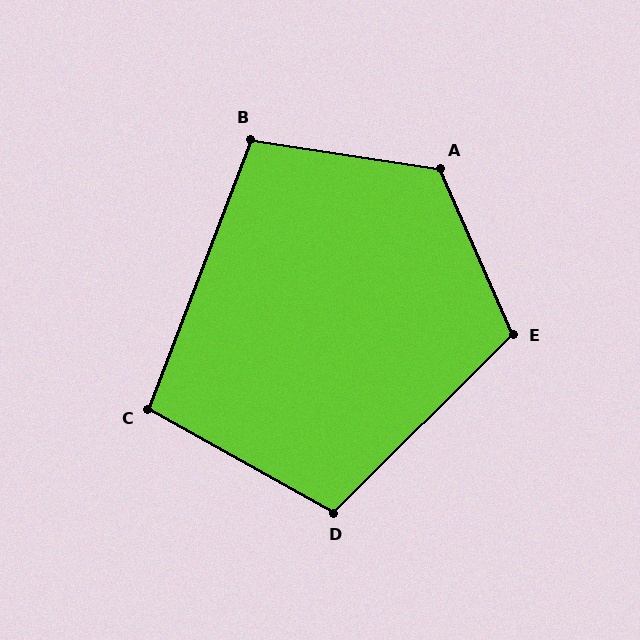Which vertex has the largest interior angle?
A, at approximately 122 degrees.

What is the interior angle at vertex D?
Approximately 106 degrees (obtuse).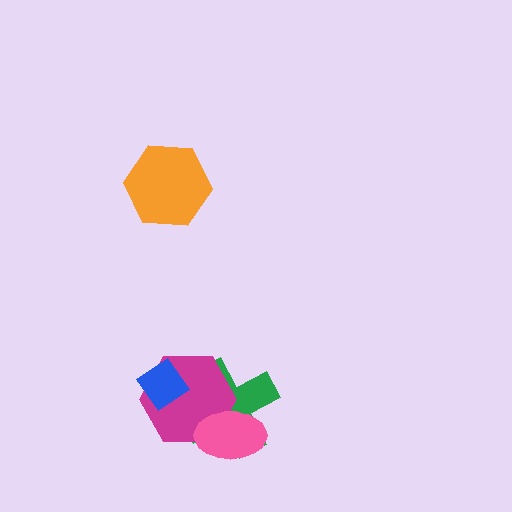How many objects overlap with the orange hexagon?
0 objects overlap with the orange hexagon.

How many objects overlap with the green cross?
2 objects overlap with the green cross.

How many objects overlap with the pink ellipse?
2 objects overlap with the pink ellipse.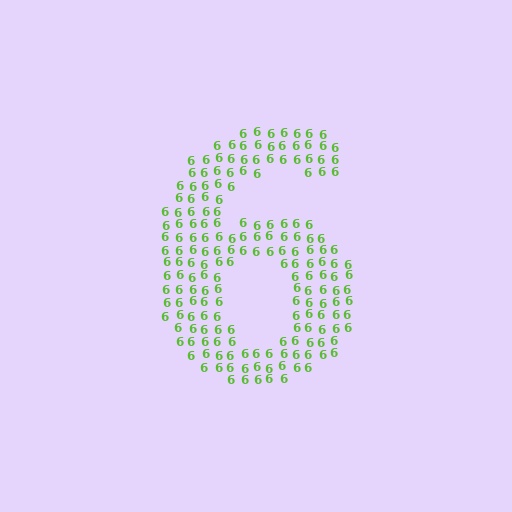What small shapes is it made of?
It is made of small digit 6's.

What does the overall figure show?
The overall figure shows the digit 6.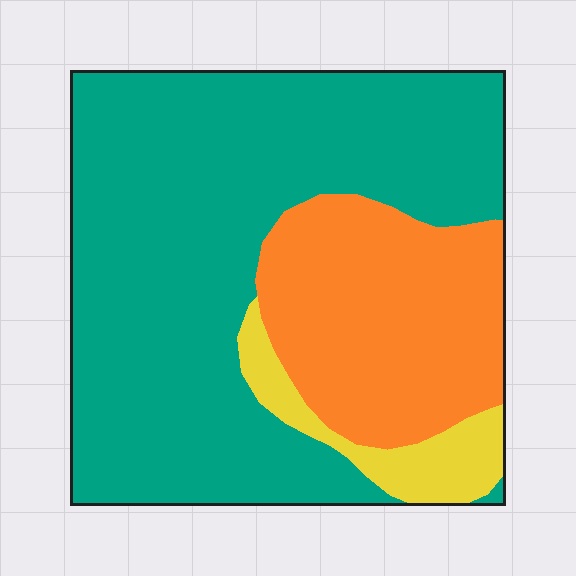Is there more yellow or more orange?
Orange.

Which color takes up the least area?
Yellow, at roughly 10%.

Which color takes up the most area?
Teal, at roughly 65%.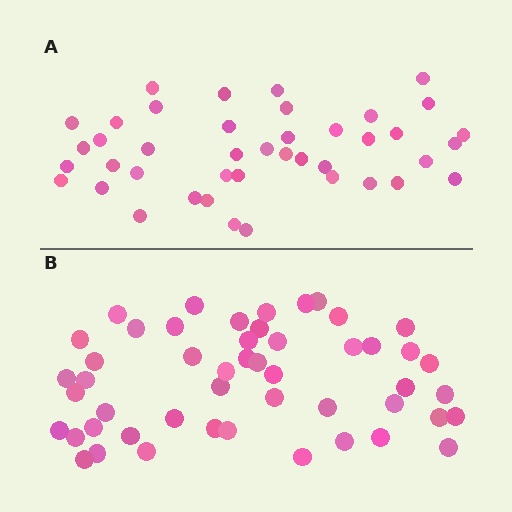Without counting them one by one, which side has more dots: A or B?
Region B (the bottom region) has more dots.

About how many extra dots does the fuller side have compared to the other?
Region B has roughly 8 or so more dots than region A.